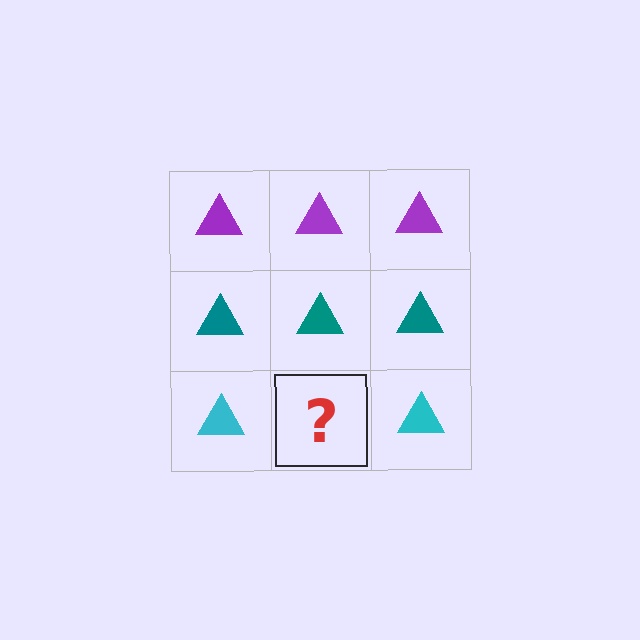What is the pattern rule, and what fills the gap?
The rule is that each row has a consistent color. The gap should be filled with a cyan triangle.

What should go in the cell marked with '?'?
The missing cell should contain a cyan triangle.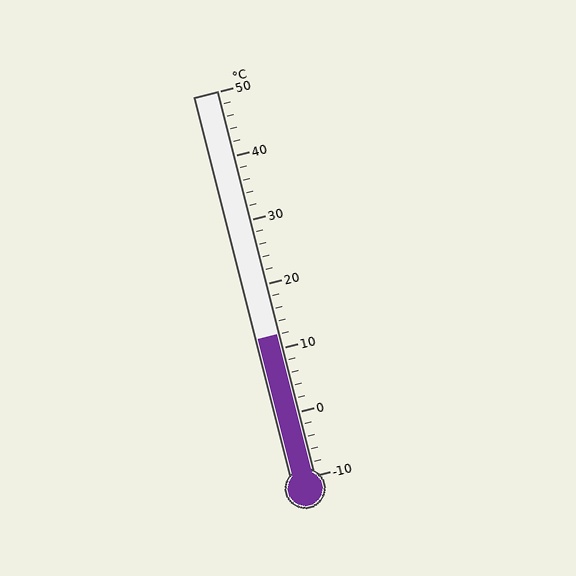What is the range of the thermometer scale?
The thermometer scale ranges from -10°C to 50°C.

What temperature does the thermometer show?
The thermometer shows approximately 12°C.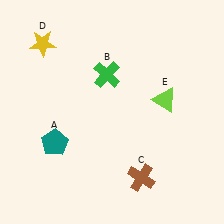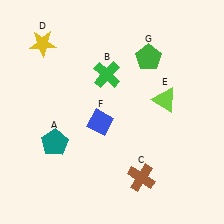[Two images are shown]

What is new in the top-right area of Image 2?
A green pentagon (G) was added in the top-right area of Image 2.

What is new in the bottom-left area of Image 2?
A blue diamond (F) was added in the bottom-left area of Image 2.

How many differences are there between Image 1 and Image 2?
There are 2 differences between the two images.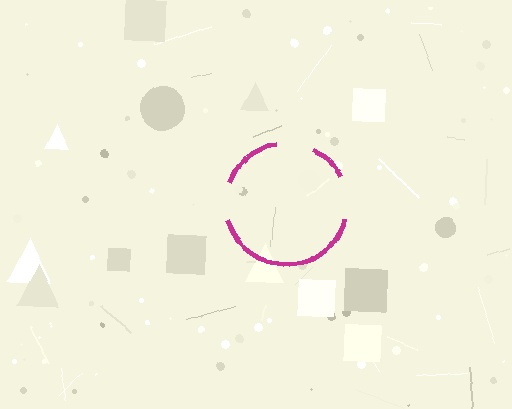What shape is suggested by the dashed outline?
The dashed outline suggests a circle.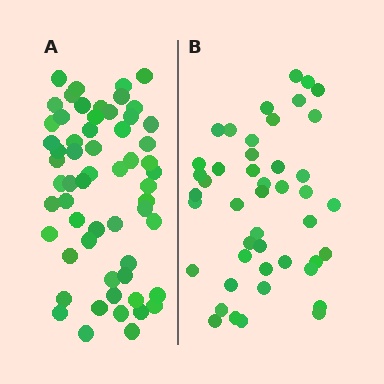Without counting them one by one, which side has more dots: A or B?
Region A (the left region) has more dots.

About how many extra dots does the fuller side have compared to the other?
Region A has approximately 15 more dots than region B.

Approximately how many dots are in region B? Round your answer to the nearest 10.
About 40 dots. (The exact count is 45, which rounds to 40.)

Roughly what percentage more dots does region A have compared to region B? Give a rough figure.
About 30% more.